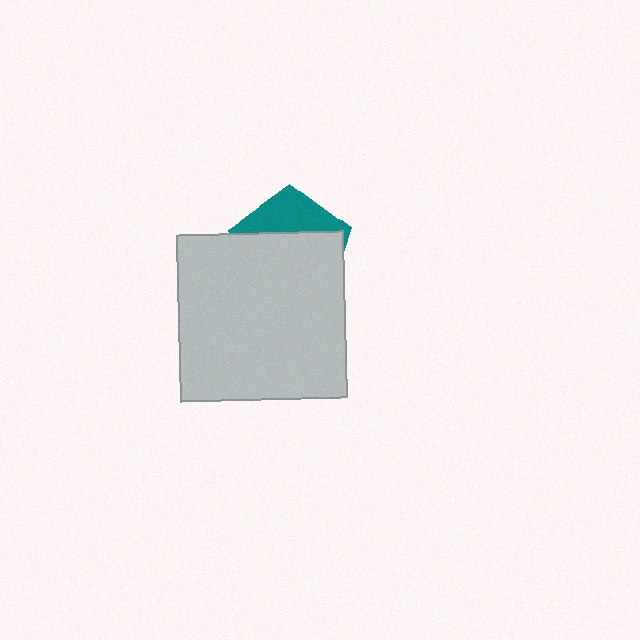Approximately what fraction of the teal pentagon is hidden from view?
Roughly 68% of the teal pentagon is hidden behind the light gray square.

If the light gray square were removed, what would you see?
You would see the complete teal pentagon.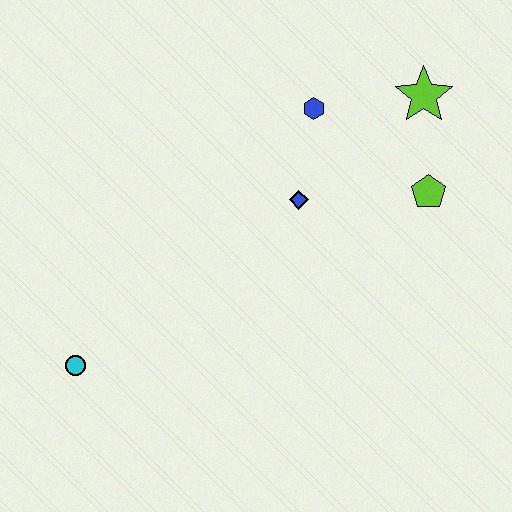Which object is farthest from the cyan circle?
The lime star is farthest from the cyan circle.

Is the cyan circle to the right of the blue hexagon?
No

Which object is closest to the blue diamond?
The blue hexagon is closest to the blue diamond.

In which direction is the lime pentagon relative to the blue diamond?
The lime pentagon is to the right of the blue diamond.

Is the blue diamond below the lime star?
Yes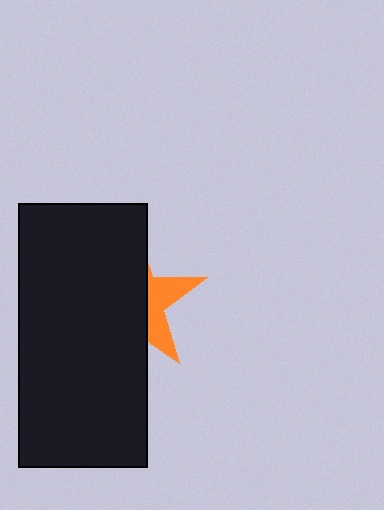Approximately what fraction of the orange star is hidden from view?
Roughly 68% of the orange star is hidden behind the black rectangle.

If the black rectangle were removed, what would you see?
You would see the complete orange star.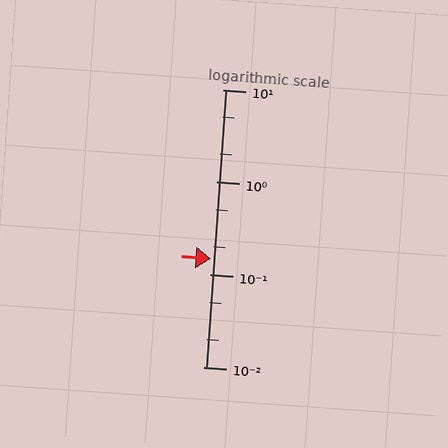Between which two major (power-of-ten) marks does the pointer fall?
The pointer is between 0.1 and 1.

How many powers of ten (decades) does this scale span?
The scale spans 3 decades, from 0.01 to 10.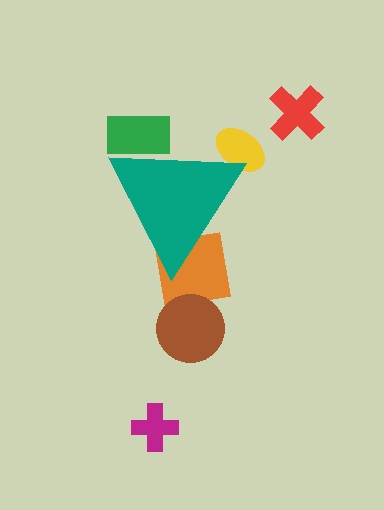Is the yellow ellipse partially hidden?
Yes, the yellow ellipse is partially hidden behind the teal triangle.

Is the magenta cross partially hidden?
No, the magenta cross is fully visible.